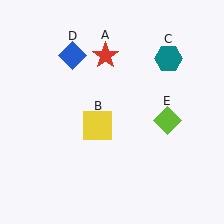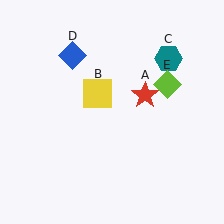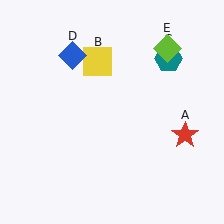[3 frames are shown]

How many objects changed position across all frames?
3 objects changed position: red star (object A), yellow square (object B), lime diamond (object E).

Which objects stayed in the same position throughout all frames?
Teal hexagon (object C) and blue diamond (object D) remained stationary.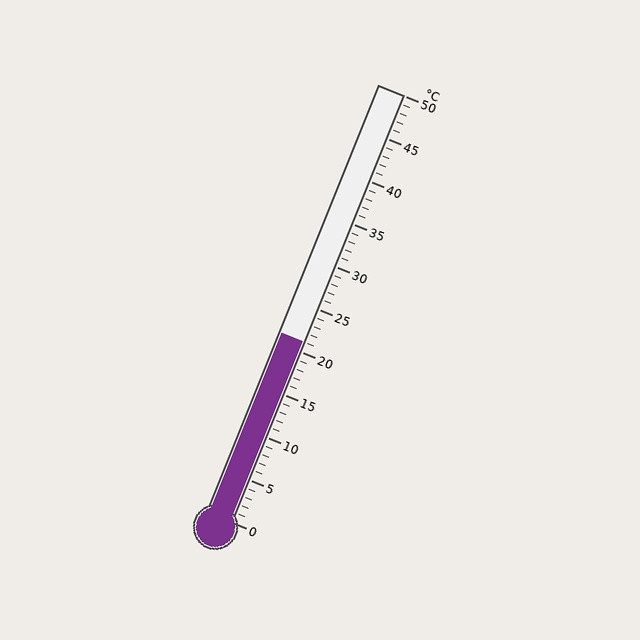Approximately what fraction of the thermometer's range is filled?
The thermometer is filled to approximately 40% of its range.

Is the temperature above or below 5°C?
The temperature is above 5°C.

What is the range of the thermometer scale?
The thermometer scale ranges from 0°C to 50°C.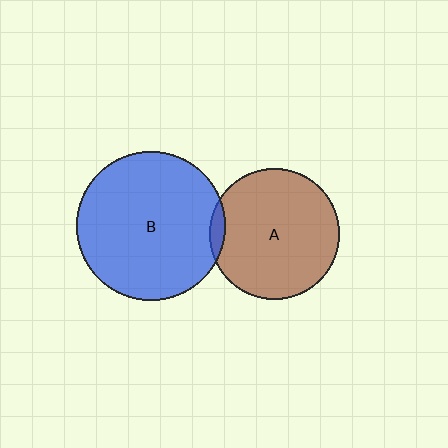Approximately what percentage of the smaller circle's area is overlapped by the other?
Approximately 5%.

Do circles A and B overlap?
Yes.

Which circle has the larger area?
Circle B (blue).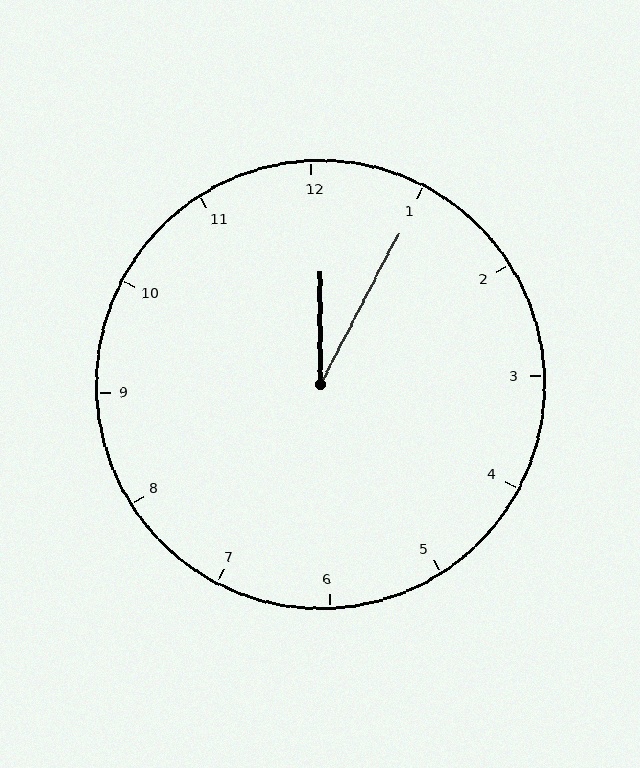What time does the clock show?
12:05.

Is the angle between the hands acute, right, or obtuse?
It is acute.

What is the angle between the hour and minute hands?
Approximately 28 degrees.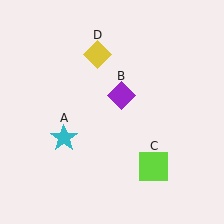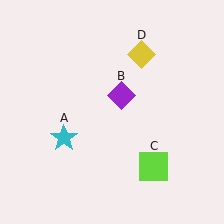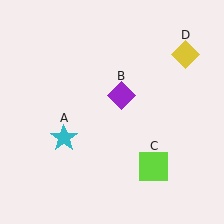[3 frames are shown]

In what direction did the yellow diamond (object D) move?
The yellow diamond (object D) moved right.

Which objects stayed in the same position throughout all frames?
Cyan star (object A) and purple diamond (object B) and lime square (object C) remained stationary.